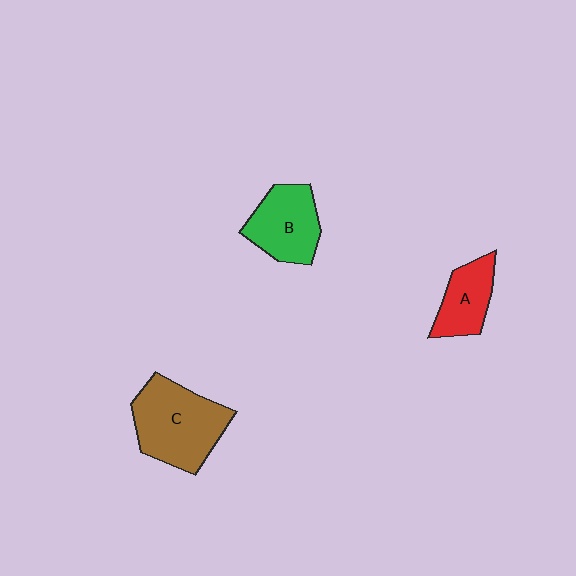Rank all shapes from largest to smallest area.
From largest to smallest: C (brown), B (green), A (red).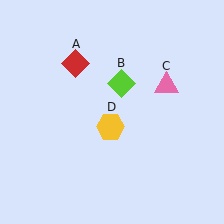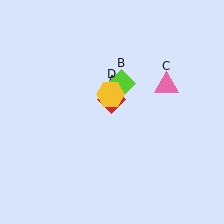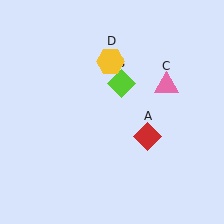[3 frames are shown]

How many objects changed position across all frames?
2 objects changed position: red diamond (object A), yellow hexagon (object D).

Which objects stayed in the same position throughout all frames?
Lime diamond (object B) and pink triangle (object C) remained stationary.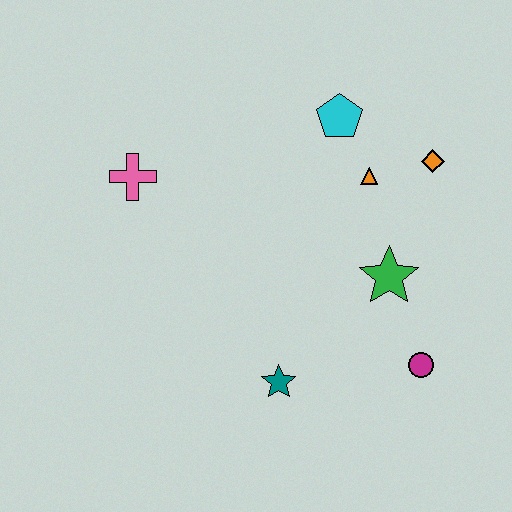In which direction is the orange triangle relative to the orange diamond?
The orange triangle is to the left of the orange diamond.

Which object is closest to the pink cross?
The cyan pentagon is closest to the pink cross.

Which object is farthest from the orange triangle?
The pink cross is farthest from the orange triangle.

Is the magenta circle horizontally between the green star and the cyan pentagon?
No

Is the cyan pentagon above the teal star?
Yes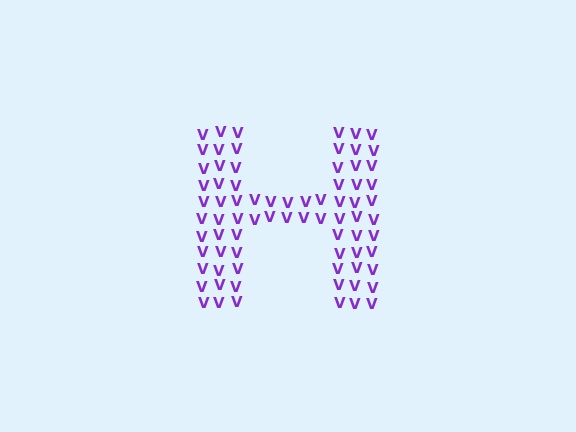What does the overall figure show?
The overall figure shows the letter H.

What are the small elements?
The small elements are letter V's.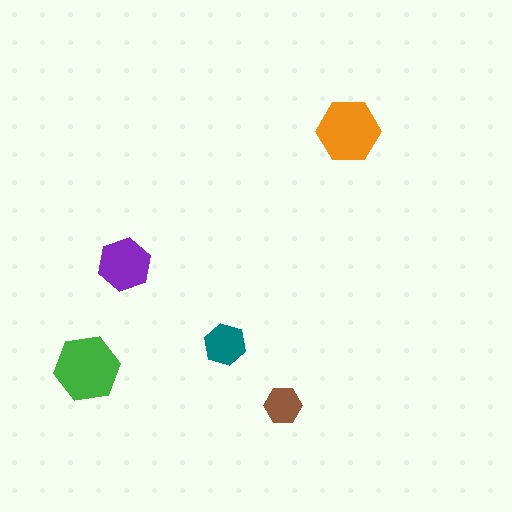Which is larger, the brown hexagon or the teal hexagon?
The teal one.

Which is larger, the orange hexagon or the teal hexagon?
The orange one.